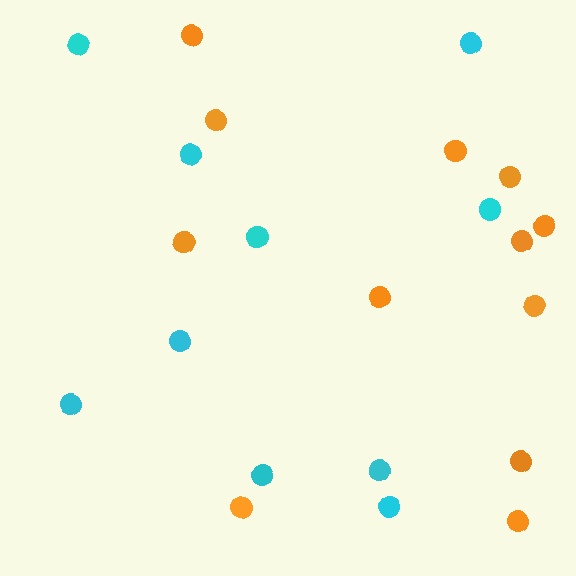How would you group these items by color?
There are 2 groups: one group of cyan circles (10) and one group of orange circles (12).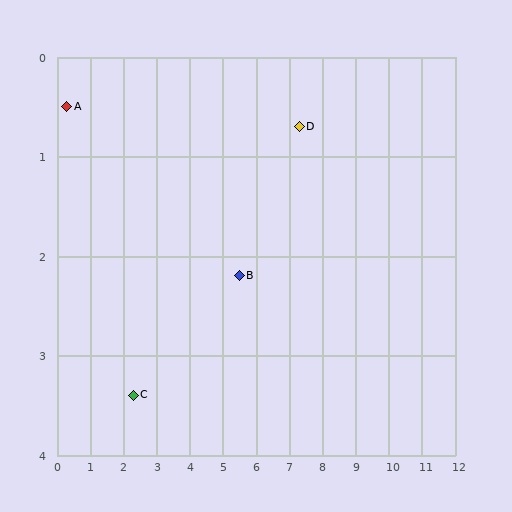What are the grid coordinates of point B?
Point B is at approximately (5.5, 2.2).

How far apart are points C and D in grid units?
Points C and D are about 5.7 grid units apart.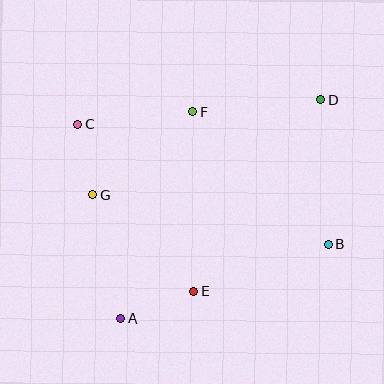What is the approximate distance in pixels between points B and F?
The distance between B and F is approximately 190 pixels.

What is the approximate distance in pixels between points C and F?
The distance between C and F is approximately 116 pixels.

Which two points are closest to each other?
Points C and G are closest to each other.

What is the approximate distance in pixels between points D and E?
The distance between D and E is approximately 229 pixels.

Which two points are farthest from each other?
Points A and D are farthest from each other.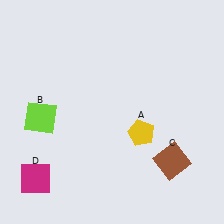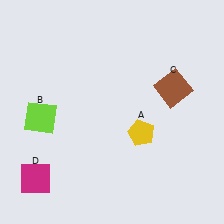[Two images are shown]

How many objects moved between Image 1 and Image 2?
1 object moved between the two images.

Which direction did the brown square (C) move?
The brown square (C) moved up.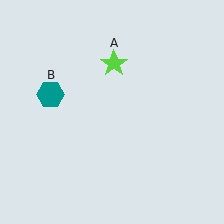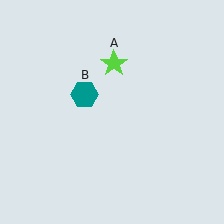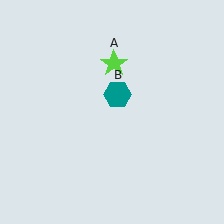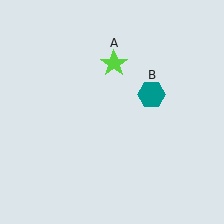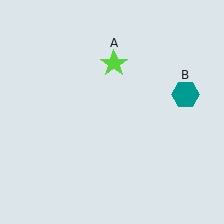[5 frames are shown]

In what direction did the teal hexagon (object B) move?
The teal hexagon (object B) moved right.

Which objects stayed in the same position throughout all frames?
Lime star (object A) remained stationary.